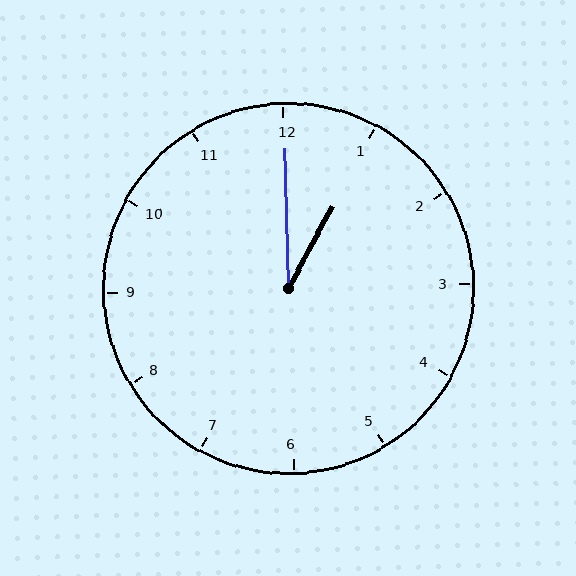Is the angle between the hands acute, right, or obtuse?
It is acute.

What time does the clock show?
1:00.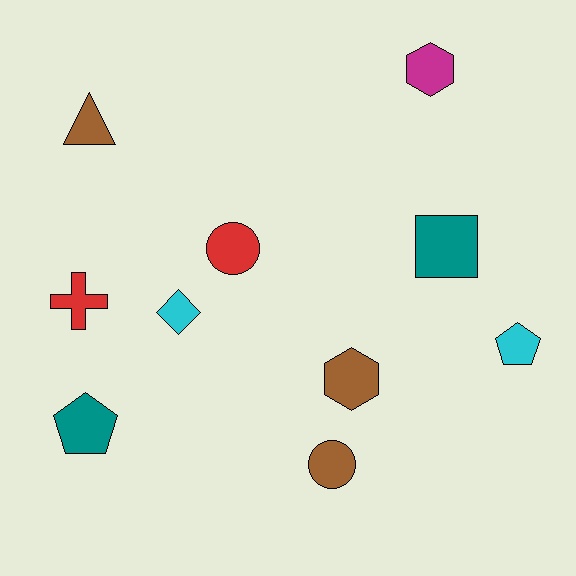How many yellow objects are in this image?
There are no yellow objects.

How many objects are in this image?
There are 10 objects.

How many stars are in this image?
There are no stars.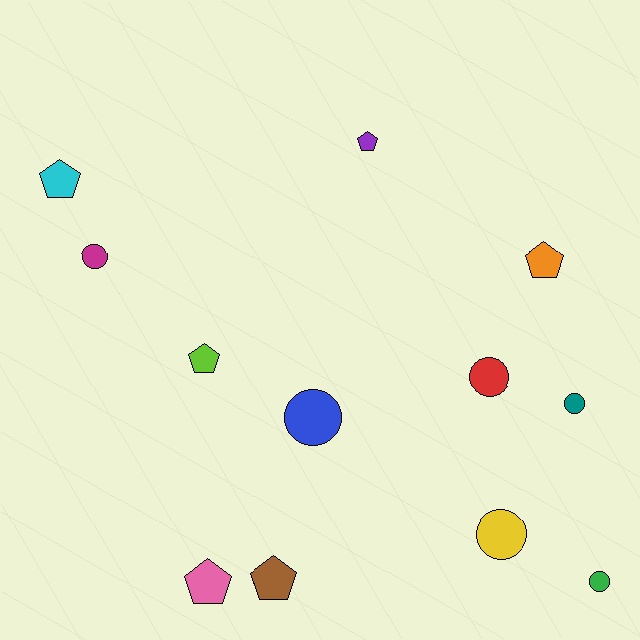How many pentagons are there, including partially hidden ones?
There are 6 pentagons.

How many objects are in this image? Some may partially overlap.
There are 12 objects.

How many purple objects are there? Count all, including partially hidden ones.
There is 1 purple object.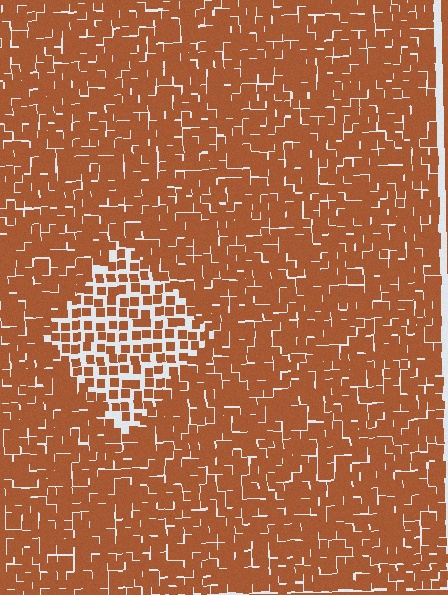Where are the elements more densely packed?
The elements are more densely packed outside the diamond boundary.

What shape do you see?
I see a diamond.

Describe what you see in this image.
The image contains small brown elements arranged at two different densities. A diamond-shaped region is visible where the elements are less densely packed than the surrounding area.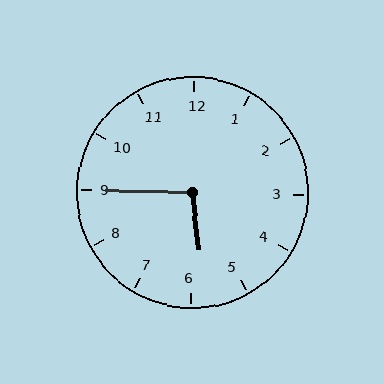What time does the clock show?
5:45.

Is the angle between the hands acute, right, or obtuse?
It is obtuse.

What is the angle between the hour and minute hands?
Approximately 98 degrees.